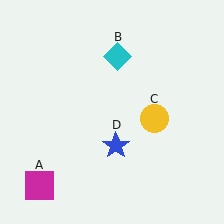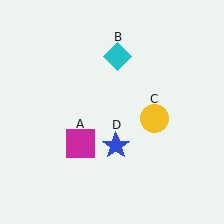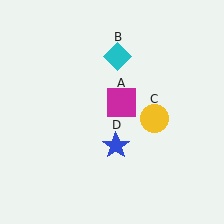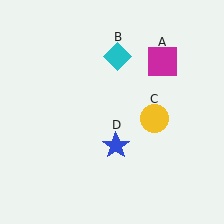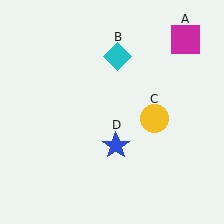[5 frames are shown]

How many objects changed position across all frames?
1 object changed position: magenta square (object A).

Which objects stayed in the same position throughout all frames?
Cyan diamond (object B) and yellow circle (object C) and blue star (object D) remained stationary.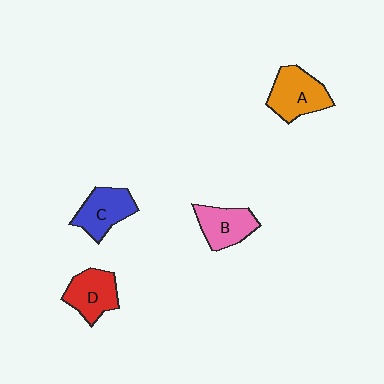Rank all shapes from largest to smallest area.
From largest to smallest: A (orange), D (red), C (blue), B (pink).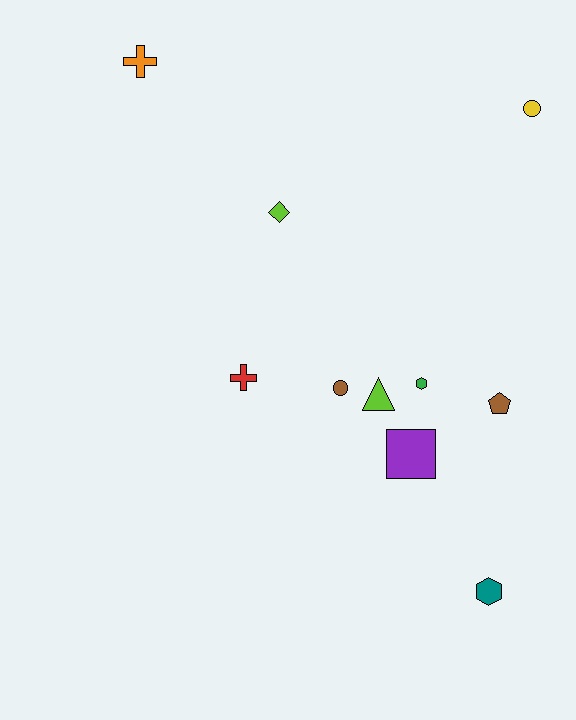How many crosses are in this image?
There are 2 crosses.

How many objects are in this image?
There are 10 objects.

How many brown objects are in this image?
There are 2 brown objects.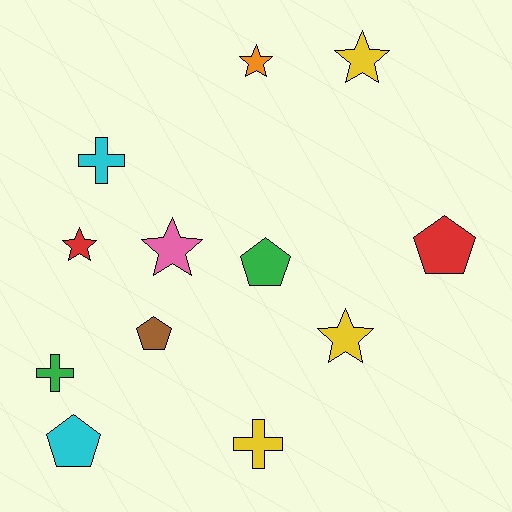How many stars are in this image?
There are 5 stars.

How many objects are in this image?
There are 12 objects.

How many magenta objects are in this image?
There are no magenta objects.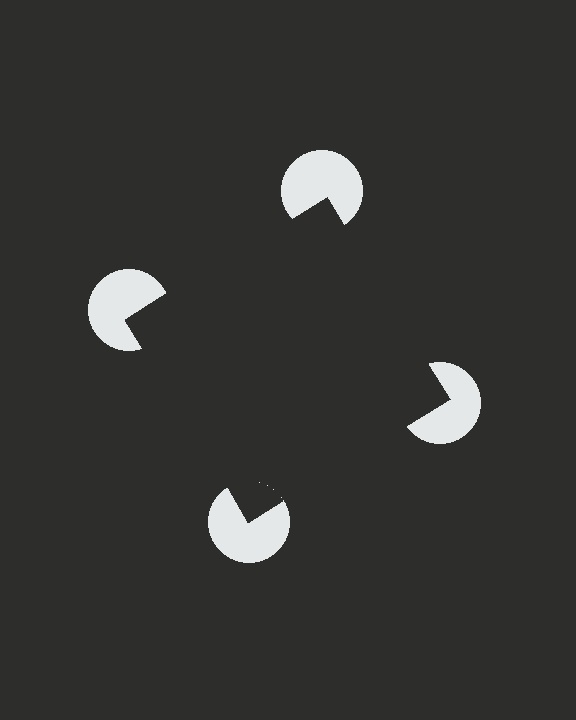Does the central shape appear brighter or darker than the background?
It typically appears slightly darker than the background, even though no actual brightness change is drawn.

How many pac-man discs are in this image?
There are 4 — one at each vertex of the illusory square.